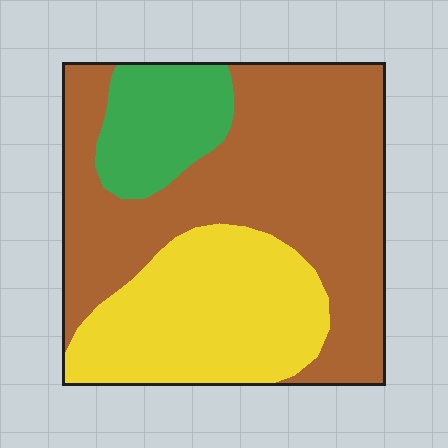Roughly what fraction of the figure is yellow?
Yellow covers 31% of the figure.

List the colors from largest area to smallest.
From largest to smallest: brown, yellow, green.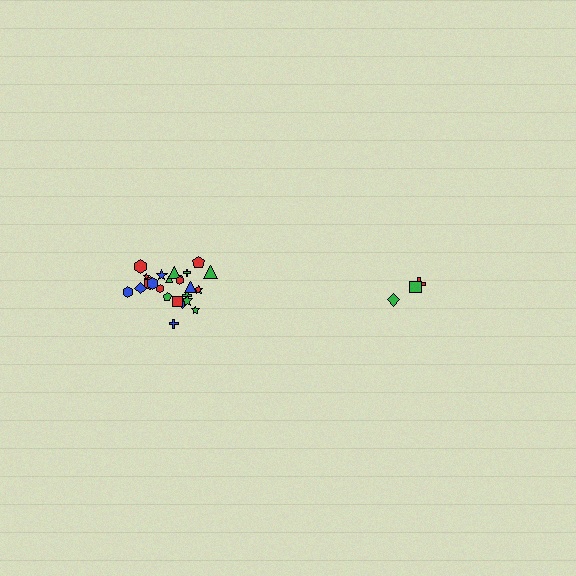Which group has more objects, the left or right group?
The left group.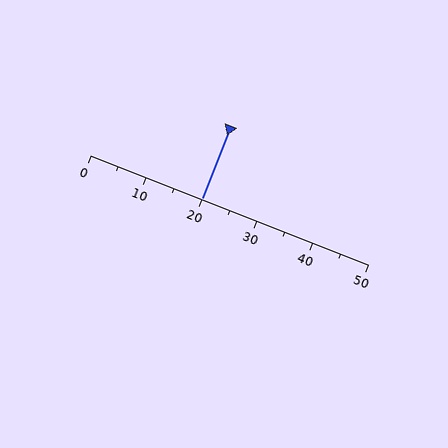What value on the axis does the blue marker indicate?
The marker indicates approximately 20.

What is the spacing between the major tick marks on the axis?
The major ticks are spaced 10 apart.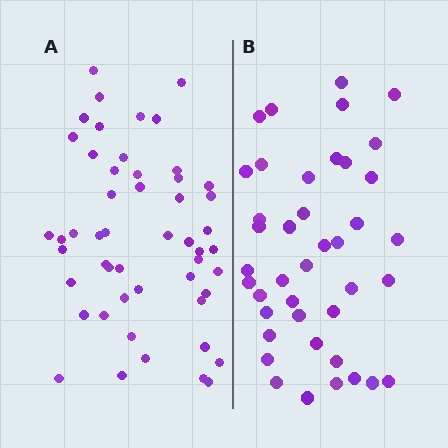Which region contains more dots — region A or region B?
Region A (the left region) has more dots.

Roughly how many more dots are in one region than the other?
Region A has roughly 10 or so more dots than region B.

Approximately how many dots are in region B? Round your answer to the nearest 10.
About 40 dots. (The exact count is 41, which rounds to 40.)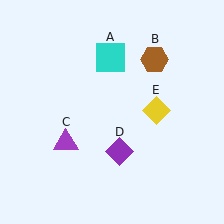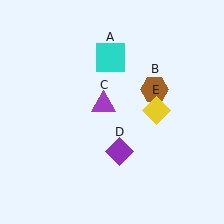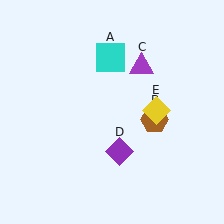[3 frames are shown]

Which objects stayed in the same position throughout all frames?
Cyan square (object A) and purple diamond (object D) and yellow diamond (object E) remained stationary.